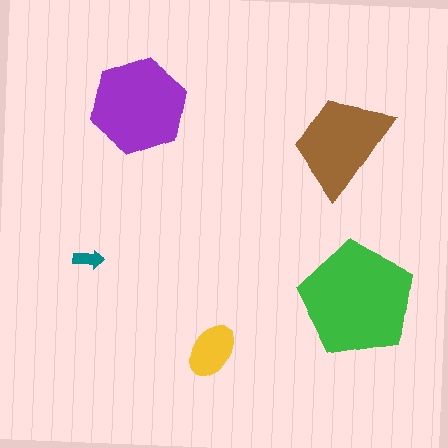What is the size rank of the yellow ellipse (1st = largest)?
4th.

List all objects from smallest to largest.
The teal arrow, the yellow ellipse, the brown trapezoid, the purple hexagon, the green pentagon.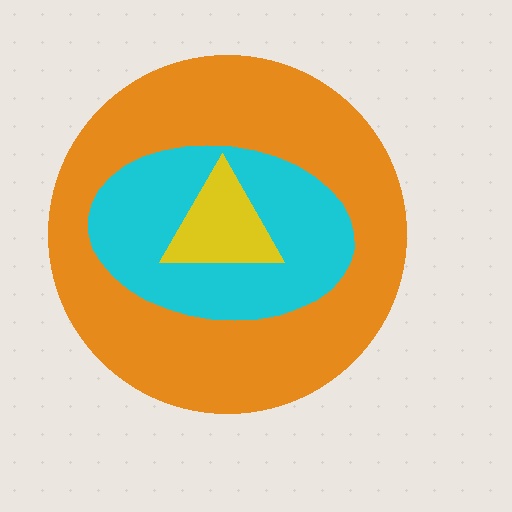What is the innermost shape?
The yellow triangle.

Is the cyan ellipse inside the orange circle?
Yes.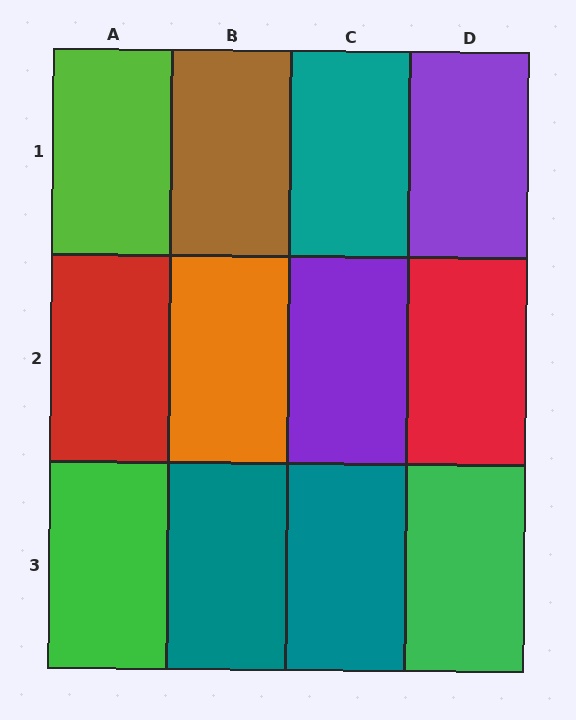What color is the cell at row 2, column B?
Orange.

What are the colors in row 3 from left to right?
Green, teal, teal, green.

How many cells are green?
2 cells are green.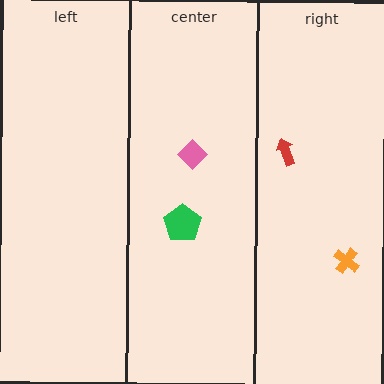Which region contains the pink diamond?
The center region.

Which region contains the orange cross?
The right region.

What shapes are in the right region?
The red arrow, the orange cross.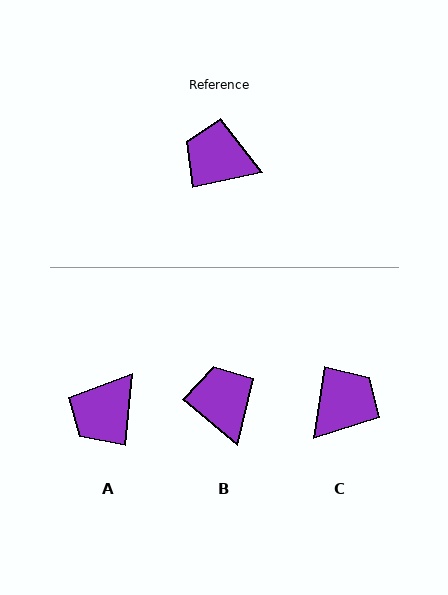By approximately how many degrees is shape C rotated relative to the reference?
Approximately 111 degrees clockwise.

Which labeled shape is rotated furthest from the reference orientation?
C, about 111 degrees away.